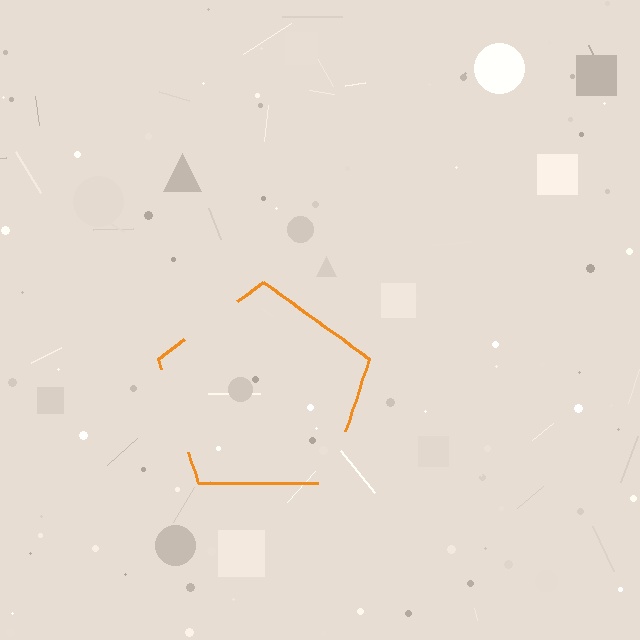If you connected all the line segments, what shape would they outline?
They would outline a pentagon.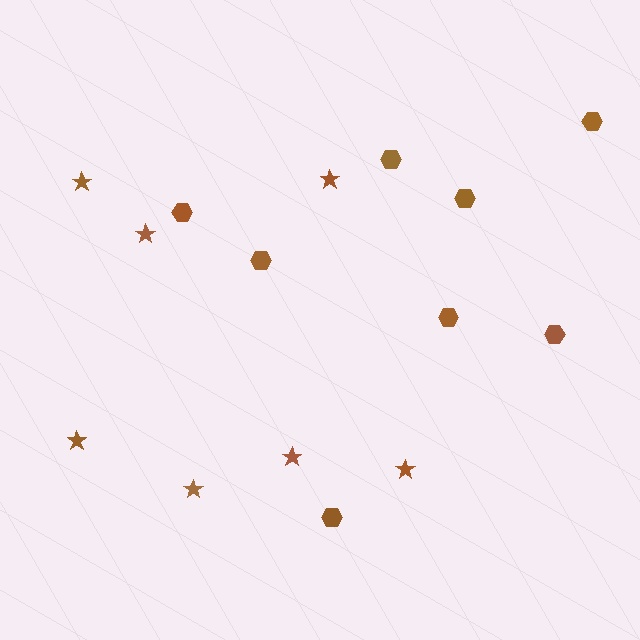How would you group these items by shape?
There are 2 groups: one group of hexagons (8) and one group of stars (7).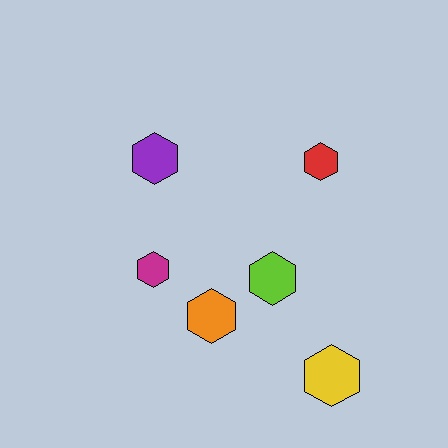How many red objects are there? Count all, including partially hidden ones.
There is 1 red object.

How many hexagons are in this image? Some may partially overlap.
There are 6 hexagons.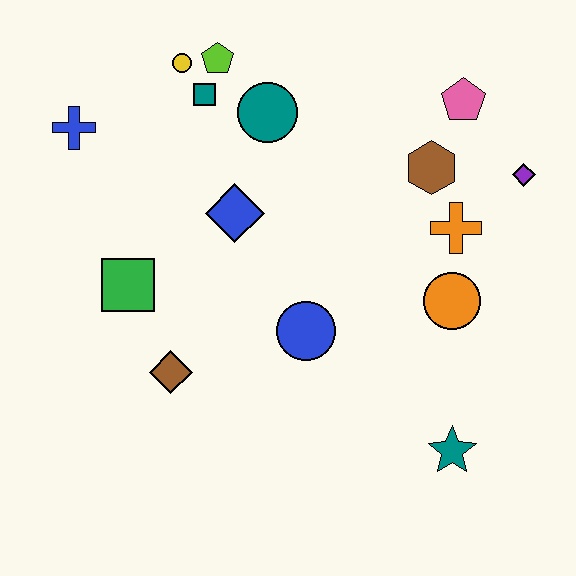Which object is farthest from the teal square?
The teal star is farthest from the teal square.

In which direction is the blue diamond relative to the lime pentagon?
The blue diamond is below the lime pentagon.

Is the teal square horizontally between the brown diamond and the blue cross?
No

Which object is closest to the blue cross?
The yellow circle is closest to the blue cross.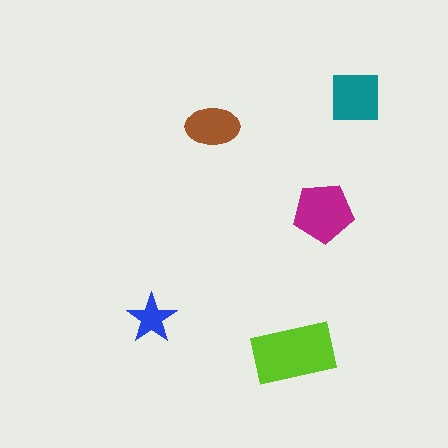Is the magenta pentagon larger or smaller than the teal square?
Larger.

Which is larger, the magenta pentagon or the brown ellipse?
The magenta pentagon.